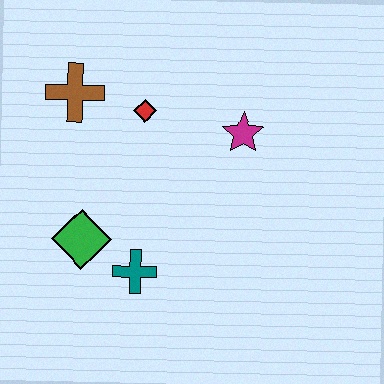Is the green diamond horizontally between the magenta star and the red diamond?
No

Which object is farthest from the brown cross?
The teal cross is farthest from the brown cross.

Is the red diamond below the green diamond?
No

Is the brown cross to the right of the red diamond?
No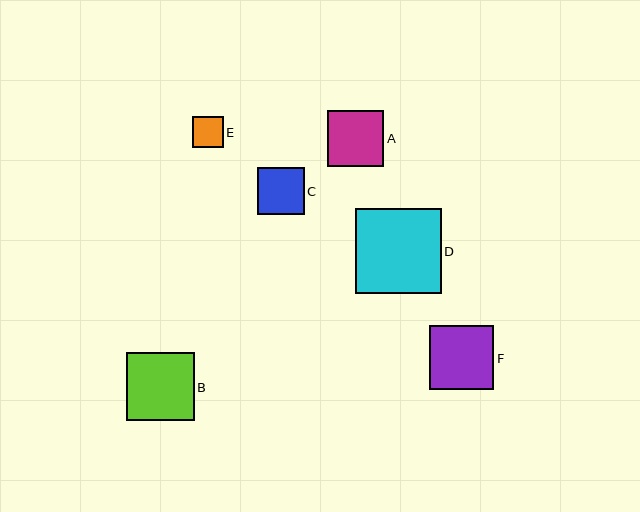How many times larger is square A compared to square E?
Square A is approximately 1.8 times the size of square E.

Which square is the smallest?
Square E is the smallest with a size of approximately 31 pixels.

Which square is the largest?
Square D is the largest with a size of approximately 86 pixels.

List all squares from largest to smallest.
From largest to smallest: D, B, F, A, C, E.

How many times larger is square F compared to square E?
Square F is approximately 2.1 times the size of square E.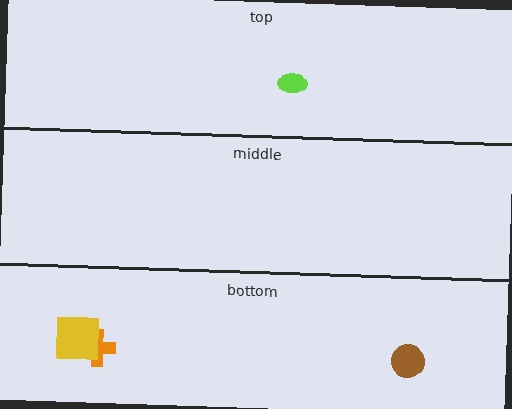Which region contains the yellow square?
The bottom region.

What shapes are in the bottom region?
The orange cross, the yellow square, the brown circle.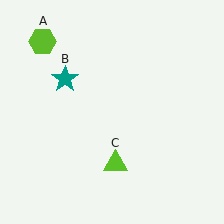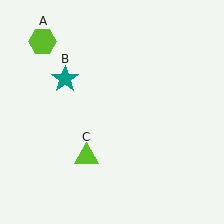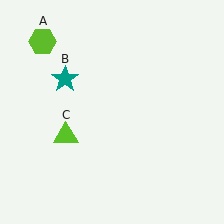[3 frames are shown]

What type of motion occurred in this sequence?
The lime triangle (object C) rotated clockwise around the center of the scene.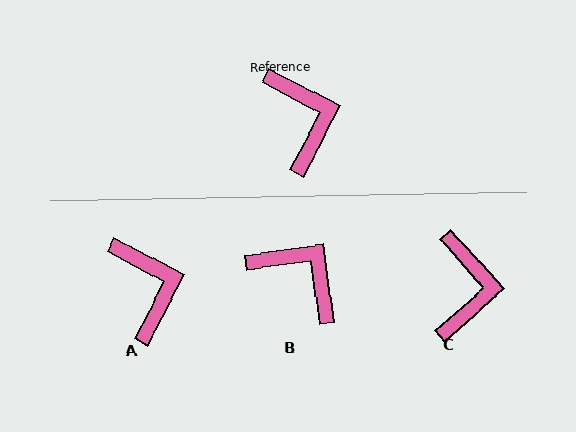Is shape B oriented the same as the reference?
No, it is off by about 36 degrees.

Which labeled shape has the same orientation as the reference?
A.